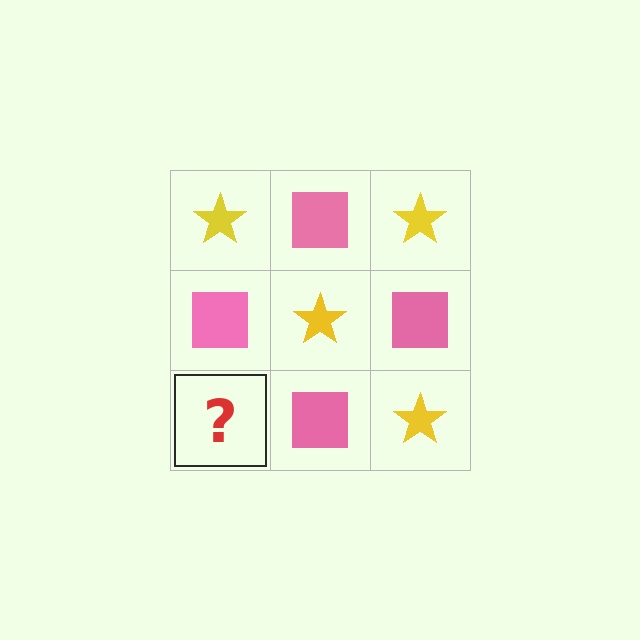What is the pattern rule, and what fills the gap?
The rule is that it alternates yellow star and pink square in a checkerboard pattern. The gap should be filled with a yellow star.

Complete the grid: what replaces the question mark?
The question mark should be replaced with a yellow star.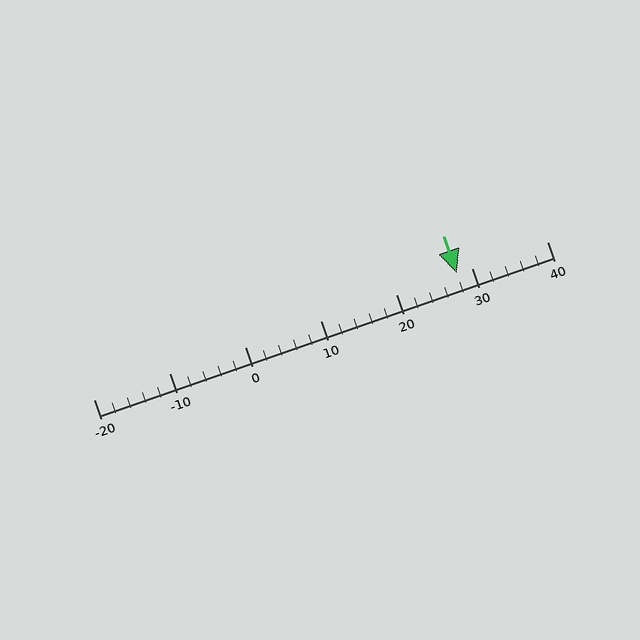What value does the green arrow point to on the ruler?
The green arrow points to approximately 28.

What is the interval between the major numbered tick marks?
The major tick marks are spaced 10 units apart.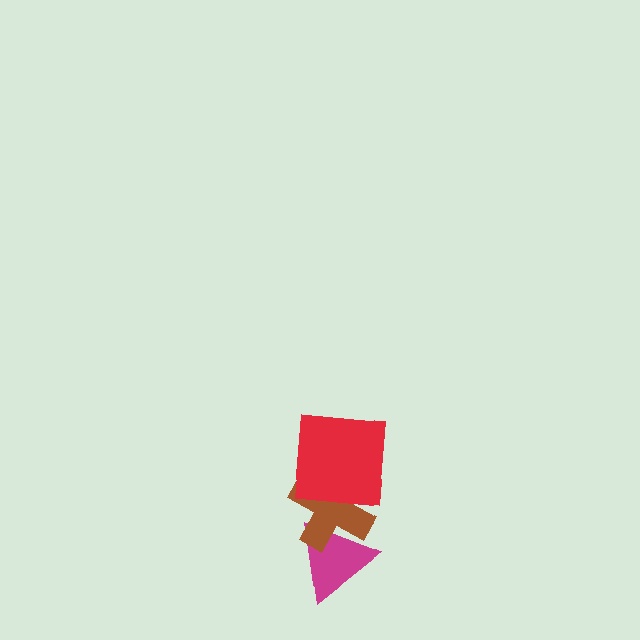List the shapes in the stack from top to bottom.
From top to bottom: the red square, the brown cross, the magenta triangle.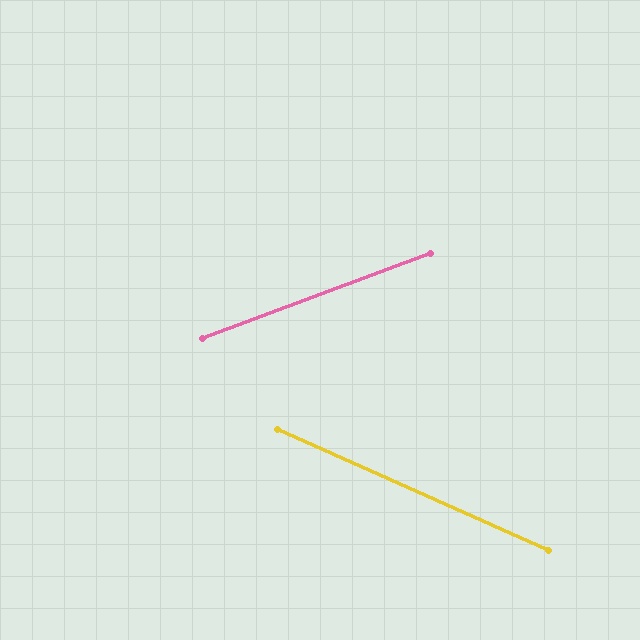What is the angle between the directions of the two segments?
Approximately 44 degrees.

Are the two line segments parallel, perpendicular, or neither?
Neither parallel nor perpendicular — they differ by about 44°.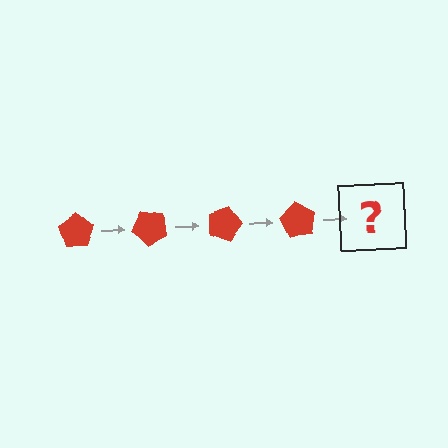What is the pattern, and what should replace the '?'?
The pattern is that the pentagon rotates 45 degrees each step. The '?' should be a red pentagon rotated 180 degrees.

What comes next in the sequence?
The next element should be a red pentagon rotated 180 degrees.